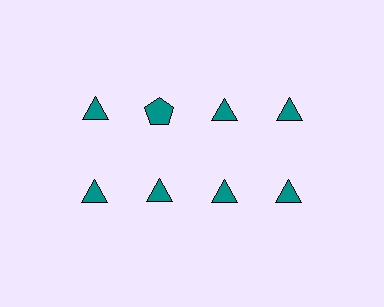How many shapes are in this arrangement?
There are 8 shapes arranged in a grid pattern.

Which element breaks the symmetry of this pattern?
The teal pentagon in the top row, second from left column breaks the symmetry. All other shapes are teal triangles.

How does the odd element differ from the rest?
It has a different shape: pentagon instead of triangle.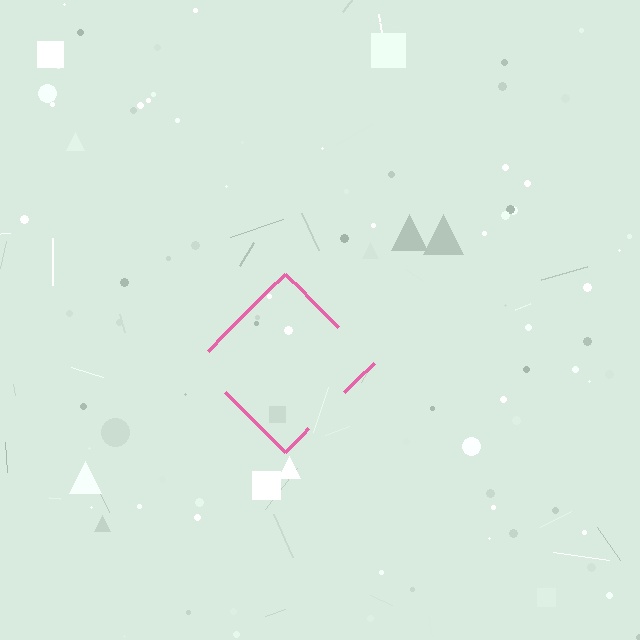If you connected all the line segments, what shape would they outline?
They would outline a diamond.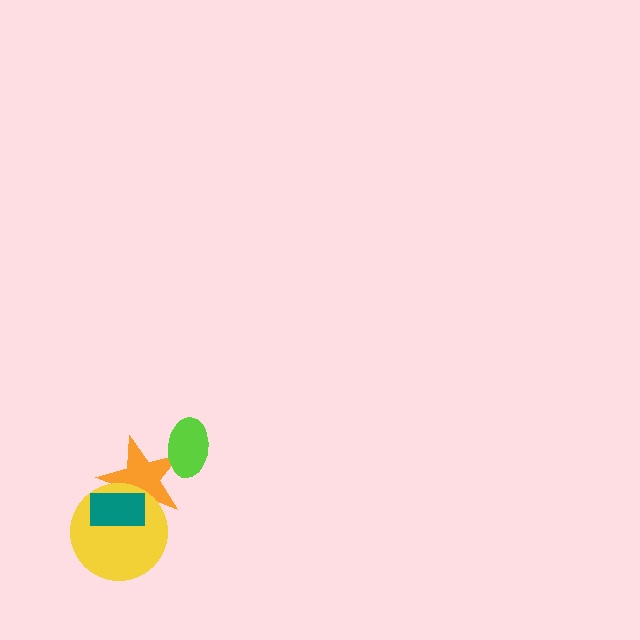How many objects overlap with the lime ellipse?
1 object overlaps with the lime ellipse.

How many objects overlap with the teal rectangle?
2 objects overlap with the teal rectangle.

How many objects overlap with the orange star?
3 objects overlap with the orange star.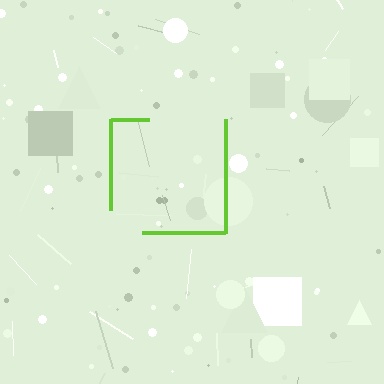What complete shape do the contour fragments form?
The contour fragments form a square.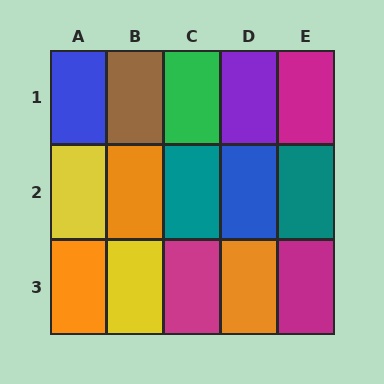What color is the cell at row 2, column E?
Teal.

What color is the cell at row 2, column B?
Orange.